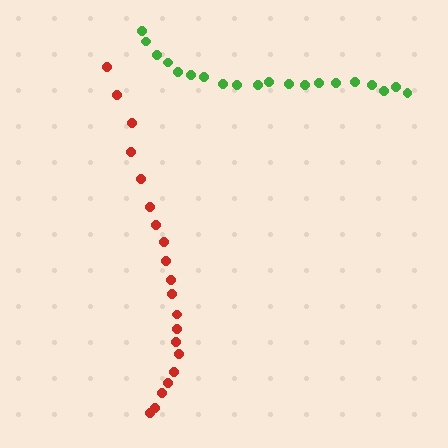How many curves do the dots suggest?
There are 2 distinct paths.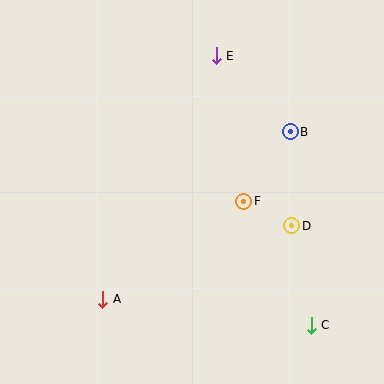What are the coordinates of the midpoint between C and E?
The midpoint between C and E is at (264, 191).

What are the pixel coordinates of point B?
Point B is at (290, 132).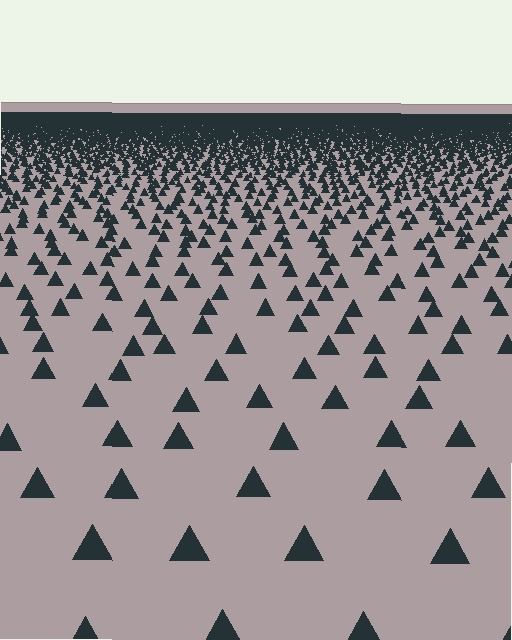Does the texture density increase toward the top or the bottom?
Density increases toward the top.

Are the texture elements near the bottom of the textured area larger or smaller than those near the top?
Larger. Near the bottom, elements are closer to the viewer and appear at a bigger on-screen size.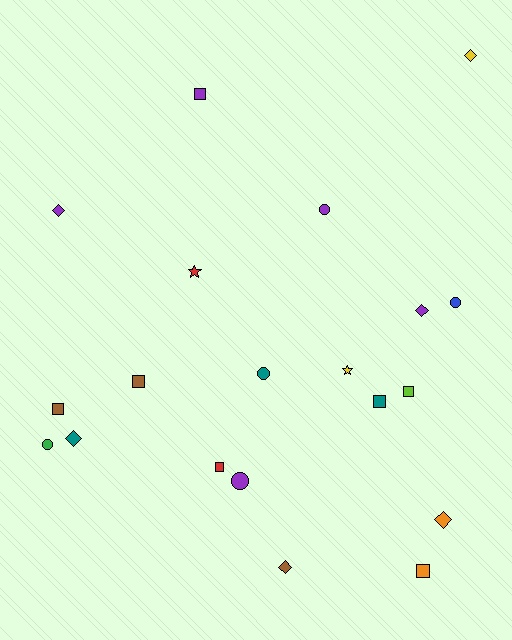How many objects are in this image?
There are 20 objects.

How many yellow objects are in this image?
There are 2 yellow objects.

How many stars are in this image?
There are 2 stars.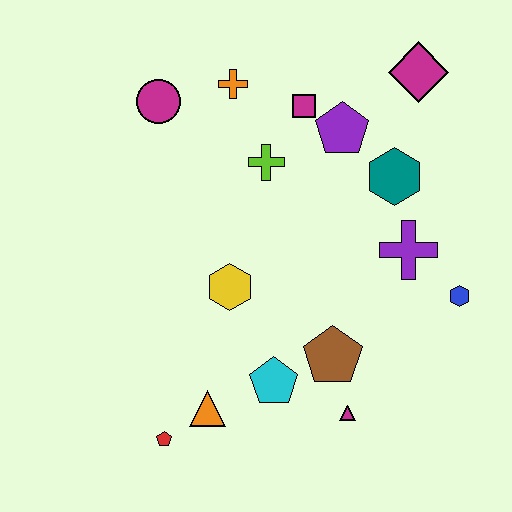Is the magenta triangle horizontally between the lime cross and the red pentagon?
No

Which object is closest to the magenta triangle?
The brown pentagon is closest to the magenta triangle.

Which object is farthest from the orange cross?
The red pentagon is farthest from the orange cross.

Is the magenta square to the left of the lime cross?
No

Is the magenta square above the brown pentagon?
Yes